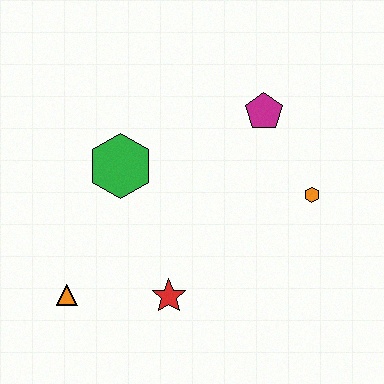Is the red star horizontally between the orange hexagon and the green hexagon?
Yes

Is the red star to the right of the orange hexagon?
No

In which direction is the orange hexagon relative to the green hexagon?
The orange hexagon is to the right of the green hexagon.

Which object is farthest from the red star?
The magenta pentagon is farthest from the red star.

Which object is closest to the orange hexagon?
The magenta pentagon is closest to the orange hexagon.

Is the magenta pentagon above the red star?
Yes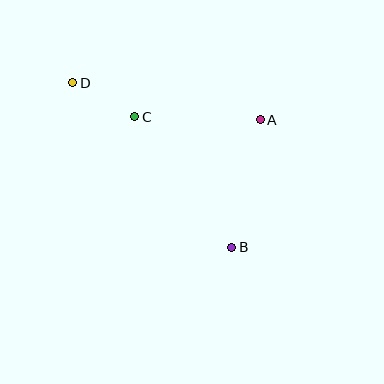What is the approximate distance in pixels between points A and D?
The distance between A and D is approximately 191 pixels.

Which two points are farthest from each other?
Points B and D are farthest from each other.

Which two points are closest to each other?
Points C and D are closest to each other.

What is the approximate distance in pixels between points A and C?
The distance between A and C is approximately 125 pixels.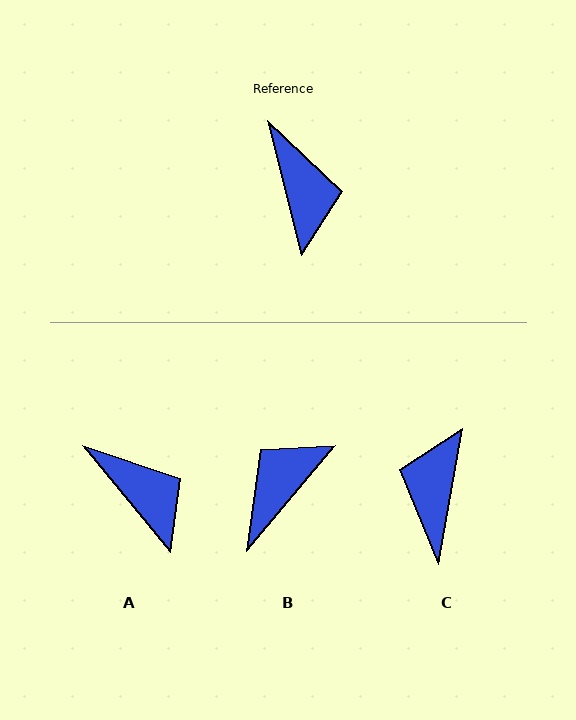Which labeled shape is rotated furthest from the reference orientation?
C, about 156 degrees away.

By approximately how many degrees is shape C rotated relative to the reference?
Approximately 156 degrees counter-clockwise.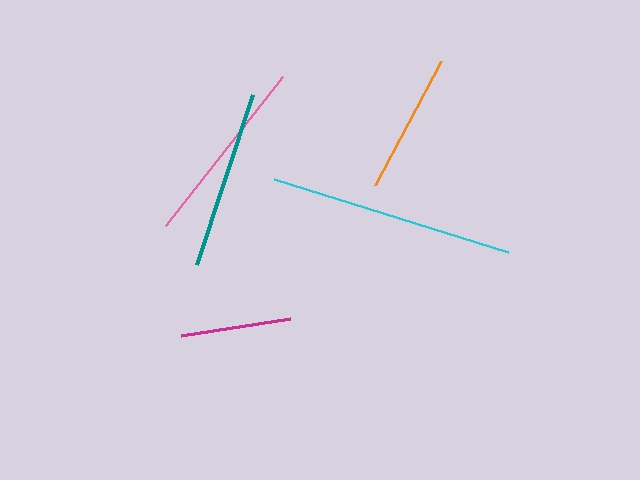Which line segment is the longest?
The cyan line is the longest at approximately 245 pixels.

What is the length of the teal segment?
The teal segment is approximately 179 pixels long.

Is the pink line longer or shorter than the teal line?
The pink line is longer than the teal line.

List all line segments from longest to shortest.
From longest to shortest: cyan, pink, teal, orange, magenta.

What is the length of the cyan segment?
The cyan segment is approximately 245 pixels long.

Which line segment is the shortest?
The magenta line is the shortest at approximately 110 pixels.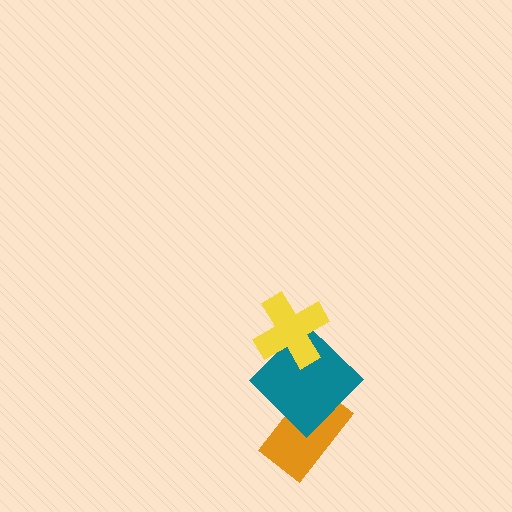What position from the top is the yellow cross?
The yellow cross is 1st from the top.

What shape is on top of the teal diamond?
The yellow cross is on top of the teal diamond.